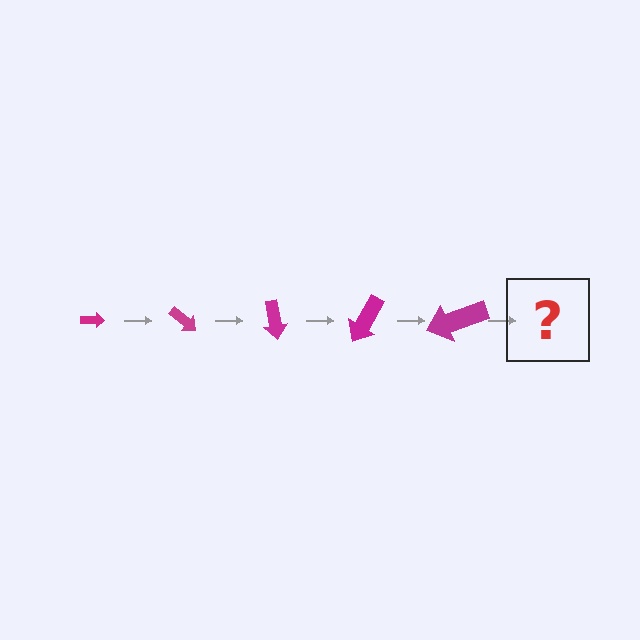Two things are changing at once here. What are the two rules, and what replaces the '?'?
The two rules are that the arrow grows larger each step and it rotates 40 degrees each step. The '?' should be an arrow, larger than the previous one and rotated 200 degrees from the start.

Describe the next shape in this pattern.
It should be an arrow, larger than the previous one and rotated 200 degrees from the start.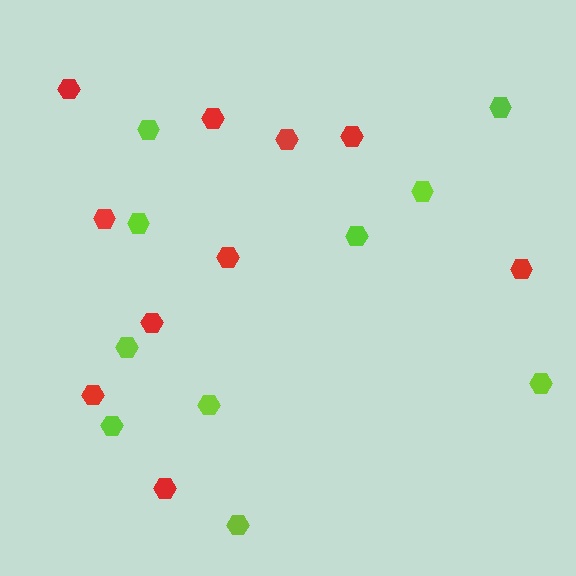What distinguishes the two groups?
There are 2 groups: one group of lime hexagons (10) and one group of red hexagons (10).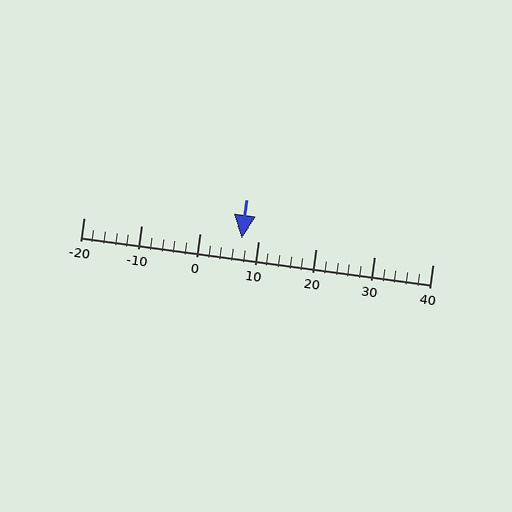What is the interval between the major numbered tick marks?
The major tick marks are spaced 10 units apart.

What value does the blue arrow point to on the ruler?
The blue arrow points to approximately 7.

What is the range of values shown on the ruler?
The ruler shows values from -20 to 40.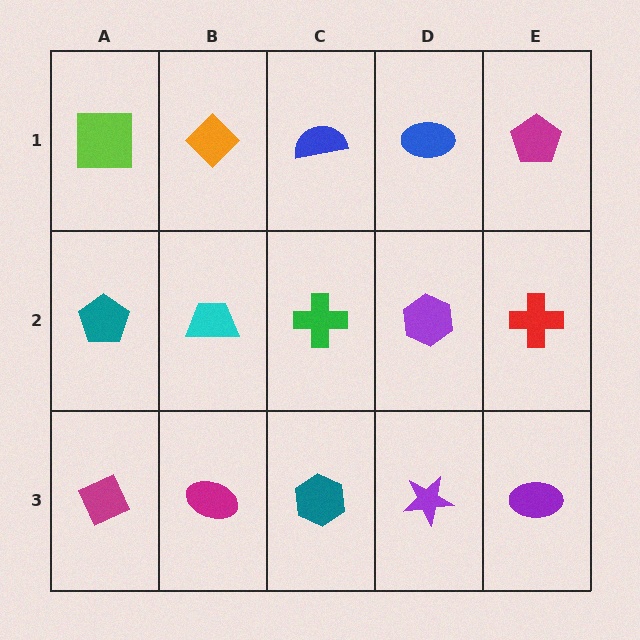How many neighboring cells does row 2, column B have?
4.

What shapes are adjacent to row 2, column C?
A blue semicircle (row 1, column C), a teal hexagon (row 3, column C), a cyan trapezoid (row 2, column B), a purple hexagon (row 2, column D).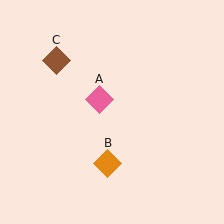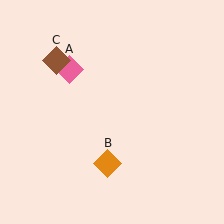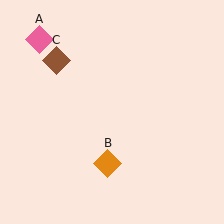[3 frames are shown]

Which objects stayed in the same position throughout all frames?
Orange diamond (object B) and brown diamond (object C) remained stationary.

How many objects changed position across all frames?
1 object changed position: pink diamond (object A).